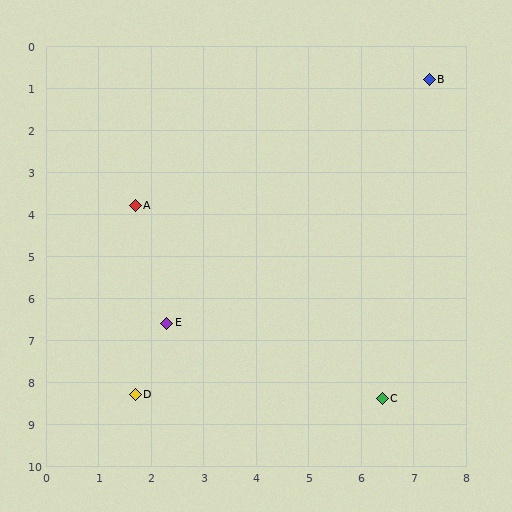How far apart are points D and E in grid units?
Points D and E are about 1.8 grid units apart.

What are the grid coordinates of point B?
Point B is at approximately (7.3, 0.8).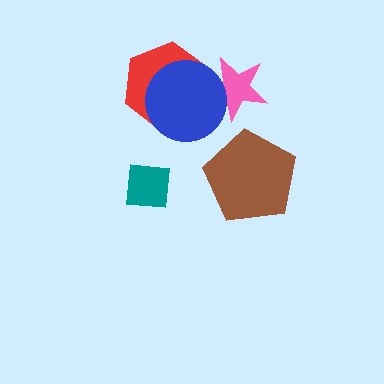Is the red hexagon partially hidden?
Yes, it is partially covered by another shape.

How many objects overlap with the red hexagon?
2 objects overlap with the red hexagon.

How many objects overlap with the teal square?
0 objects overlap with the teal square.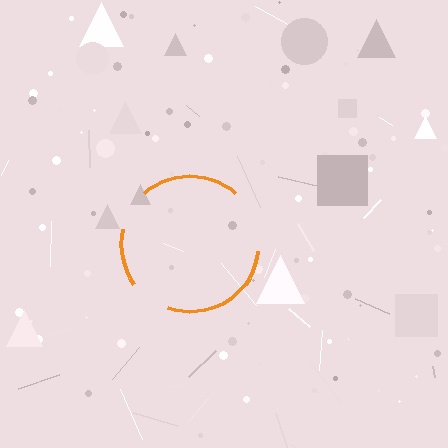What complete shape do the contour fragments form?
The contour fragments form a circle.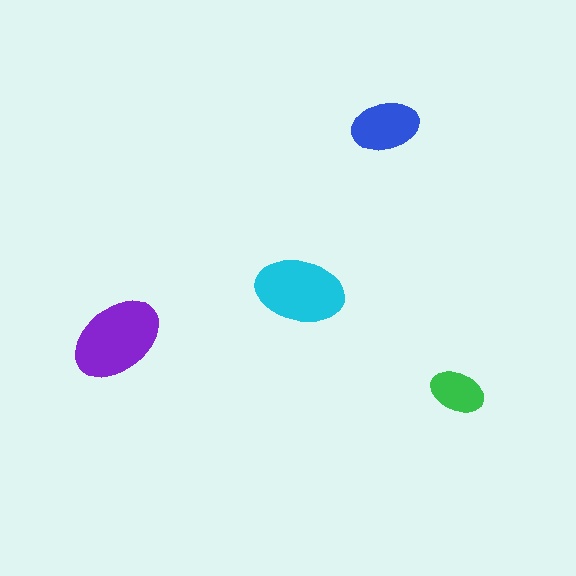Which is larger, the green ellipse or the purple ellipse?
The purple one.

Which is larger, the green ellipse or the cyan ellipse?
The cyan one.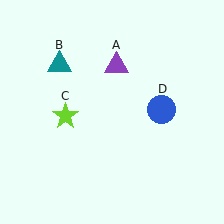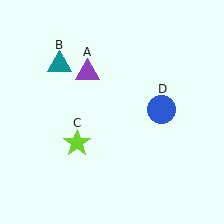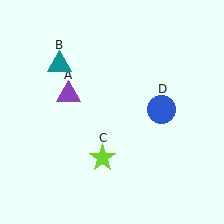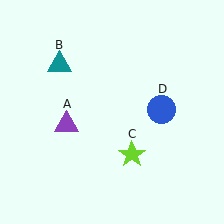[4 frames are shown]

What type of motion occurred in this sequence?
The purple triangle (object A), lime star (object C) rotated counterclockwise around the center of the scene.